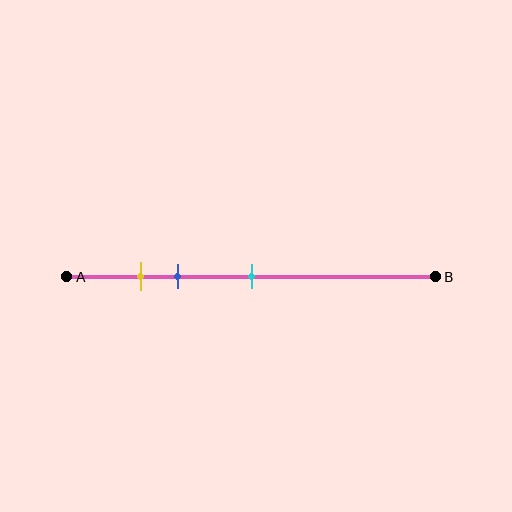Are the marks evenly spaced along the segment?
No, the marks are not evenly spaced.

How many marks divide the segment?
There are 3 marks dividing the segment.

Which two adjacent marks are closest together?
The yellow and blue marks are the closest adjacent pair.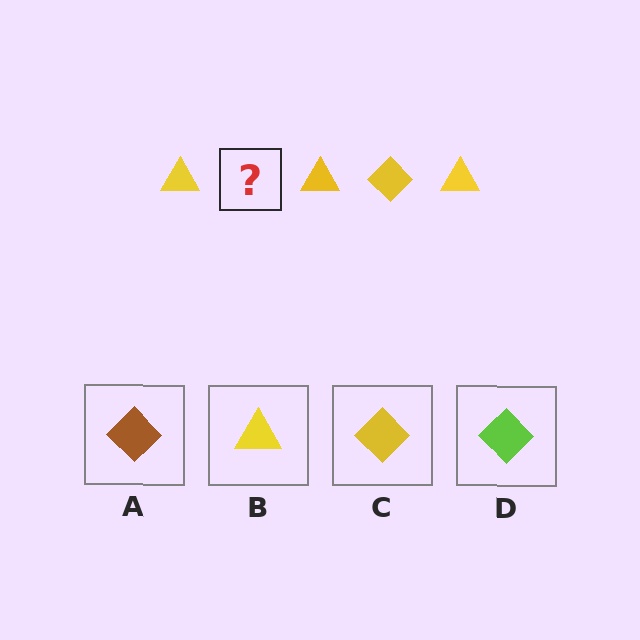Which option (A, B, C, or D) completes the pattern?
C.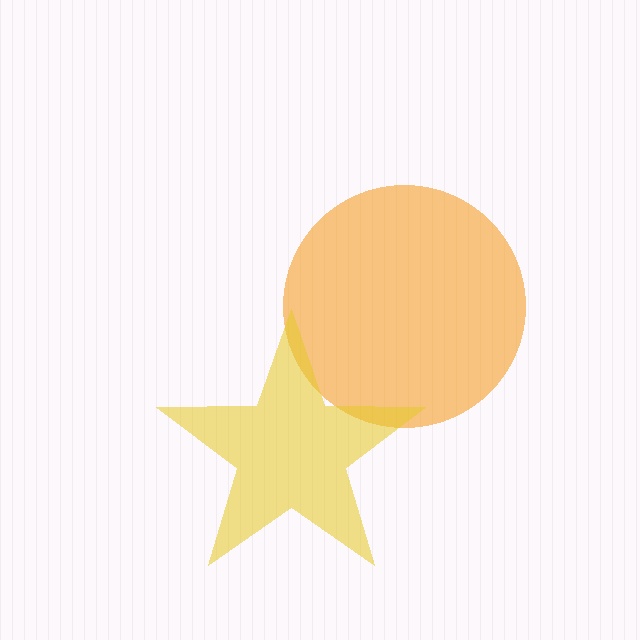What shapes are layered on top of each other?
The layered shapes are: an orange circle, a yellow star.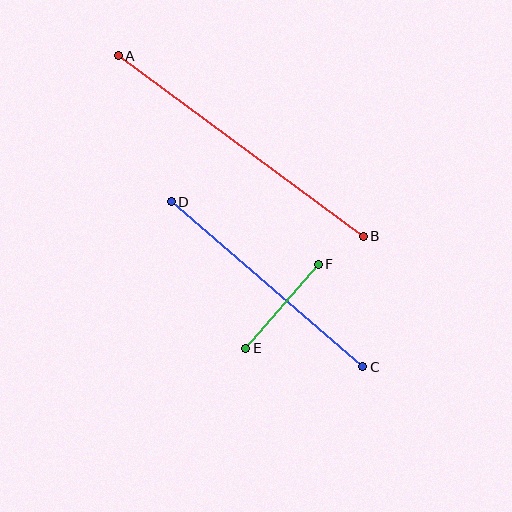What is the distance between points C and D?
The distance is approximately 253 pixels.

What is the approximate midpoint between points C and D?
The midpoint is at approximately (267, 284) pixels.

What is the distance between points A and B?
The distance is approximately 305 pixels.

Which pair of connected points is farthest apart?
Points A and B are farthest apart.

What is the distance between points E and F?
The distance is approximately 111 pixels.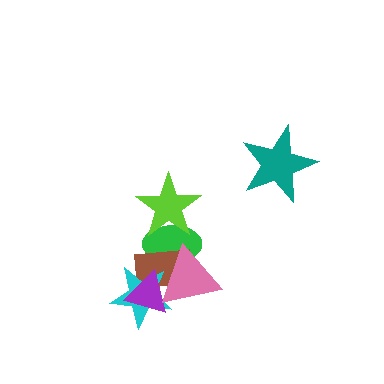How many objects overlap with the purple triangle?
3 objects overlap with the purple triangle.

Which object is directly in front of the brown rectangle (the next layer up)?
The cyan star is directly in front of the brown rectangle.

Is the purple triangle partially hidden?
Yes, it is partially covered by another shape.